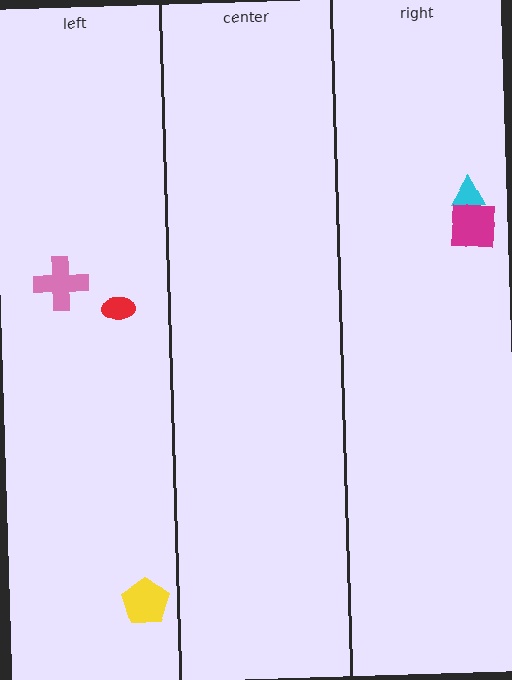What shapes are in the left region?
The pink cross, the yellow pentagon, the red ellipse.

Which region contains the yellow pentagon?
The left region.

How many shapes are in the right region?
2.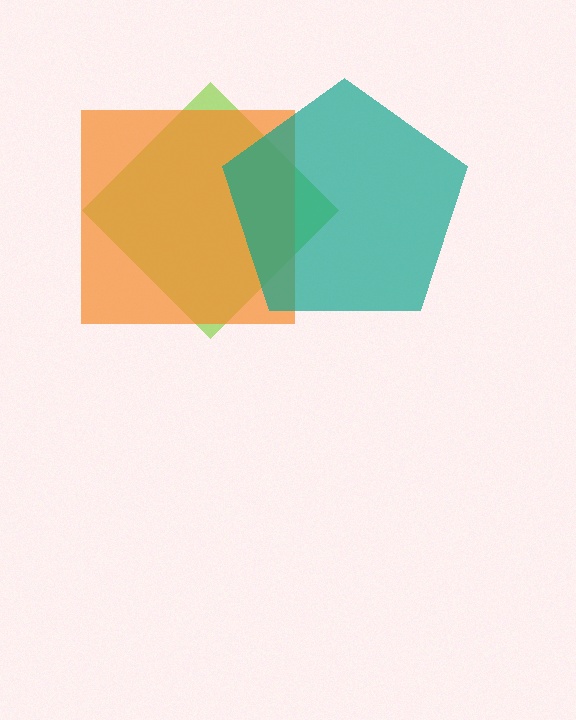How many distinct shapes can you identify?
There are 3 distinct shapes: a lime diamond, an orange square, a teal pentagon.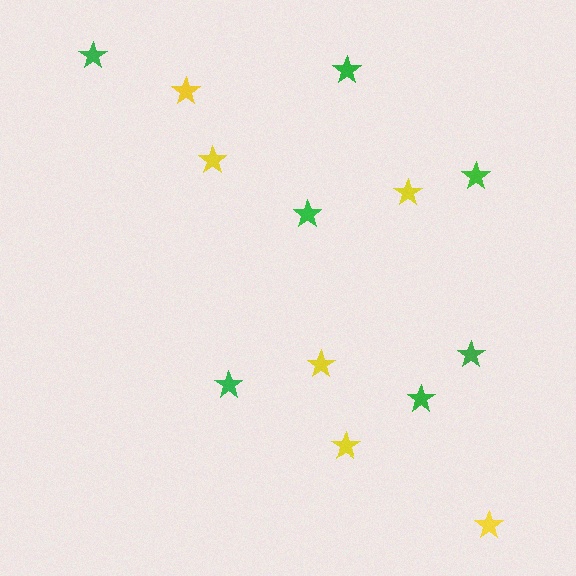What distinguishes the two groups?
There are 2 groups: one group of green stars (7) and one group of yellow stars (6).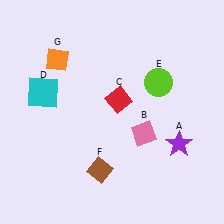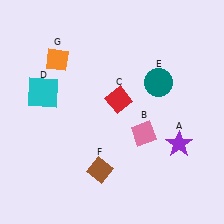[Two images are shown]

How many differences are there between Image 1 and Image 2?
There is 1 difference between the two images.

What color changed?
The circle (E) changed from lime in Image 1 to teal in Image 2.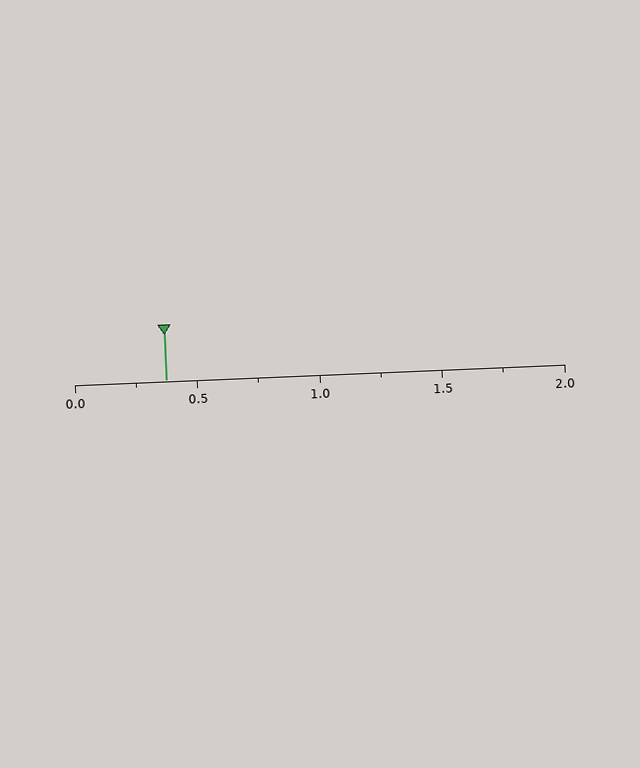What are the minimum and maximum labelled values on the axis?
The axis runs from 0.0 to 2.0.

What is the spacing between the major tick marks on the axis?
The major ticks are spaced 0.5 apart.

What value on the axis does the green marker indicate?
The marker indicates approximately 0.38.